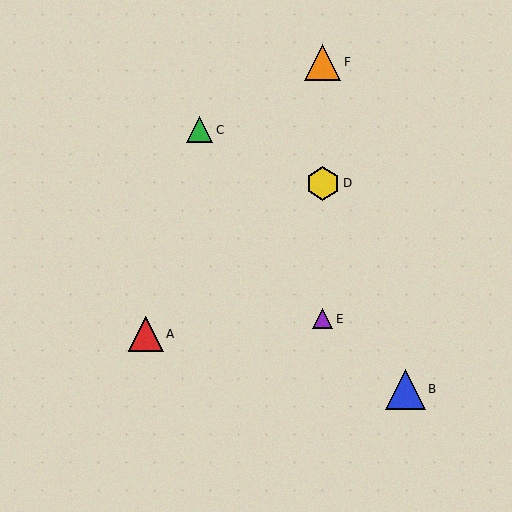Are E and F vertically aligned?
Yes, both are at x≈323.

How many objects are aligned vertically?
3 objects (D, E, F) are aligned vertically.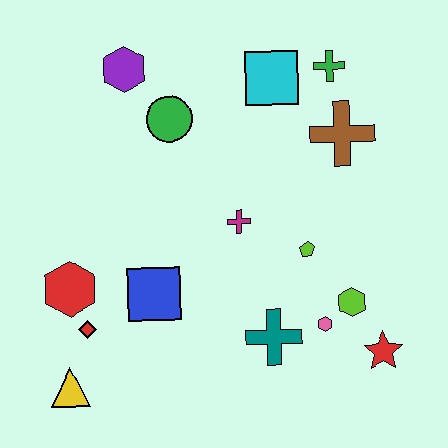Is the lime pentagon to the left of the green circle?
No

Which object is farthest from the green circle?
The red star is farthest from the green circle.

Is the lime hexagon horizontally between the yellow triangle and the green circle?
No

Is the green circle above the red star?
Yes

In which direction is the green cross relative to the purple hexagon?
The green cross is to the right of the purple hexagon.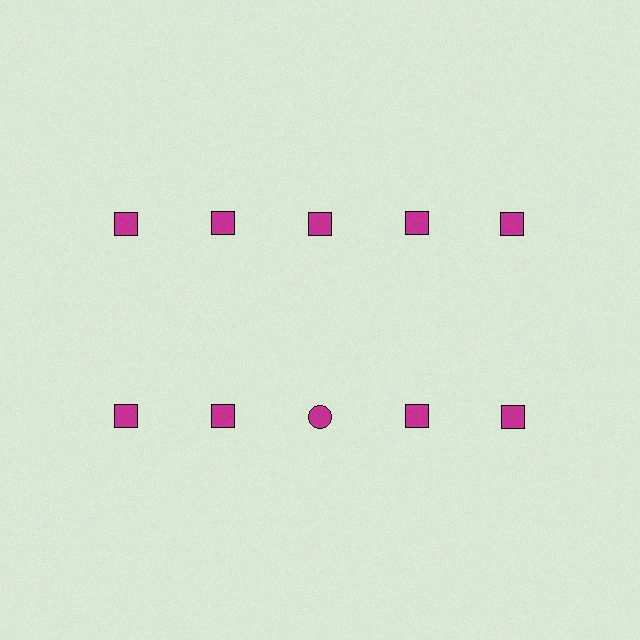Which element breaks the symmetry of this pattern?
The magenta circle in the second row, center column breaks the symmetry. All other shapes are magenta squares.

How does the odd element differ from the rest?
It has a different shape: circle instead of square.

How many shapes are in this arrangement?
There are 10 shapes arranged in a grid pattern.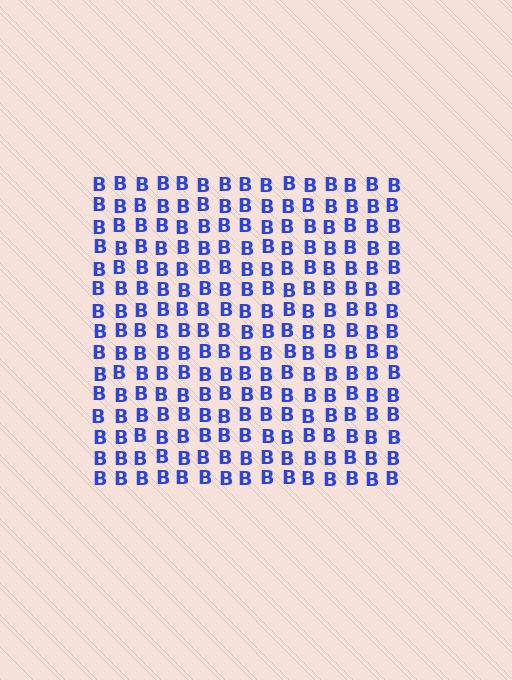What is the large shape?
The large shape is a square.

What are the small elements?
The small elements are letter B's.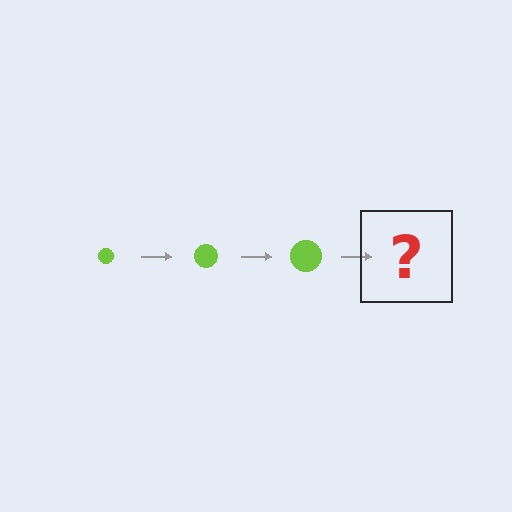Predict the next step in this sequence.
The next step is a lime circle, larger than the previous one.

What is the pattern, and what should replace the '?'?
The pattern is that the circle gets progressively larger each step. The '?' should be a lime circle, larger than the previous one.